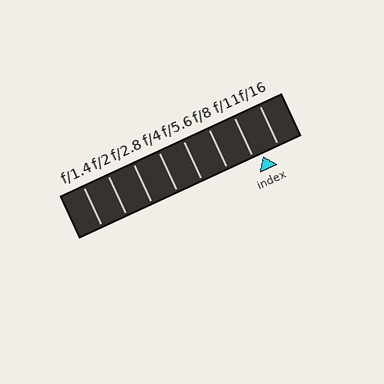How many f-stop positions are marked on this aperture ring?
There are 8 f-stop positions marked.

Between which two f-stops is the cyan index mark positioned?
The index mark is between f/11 and f/16.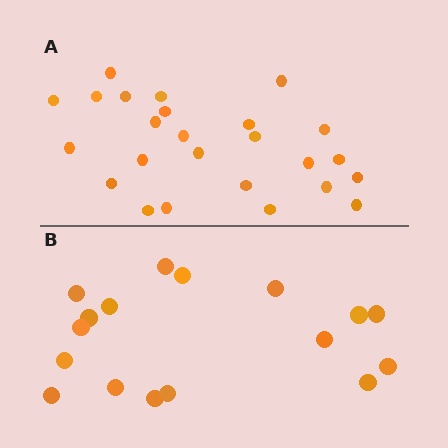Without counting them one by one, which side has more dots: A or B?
Region A (the top region) has more dots.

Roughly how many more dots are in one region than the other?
Region A has roughly 8 or so more dots than region B.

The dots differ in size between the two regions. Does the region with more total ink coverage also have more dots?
No. Region B has more total ink coverage because its dots are larger, but region A actually contains more individual dots. Total area can be misleading — the number of items is what matters here.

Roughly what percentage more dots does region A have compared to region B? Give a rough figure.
About 45% more.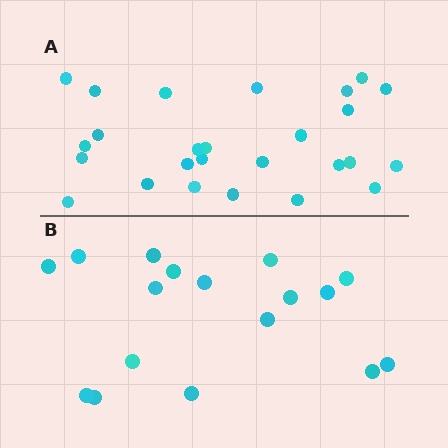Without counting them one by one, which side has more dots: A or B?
Region A (the top region) has more dots.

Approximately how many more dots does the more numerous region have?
Region A has roughly 8 or so more dots than region B.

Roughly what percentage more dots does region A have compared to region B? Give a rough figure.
About 55% more.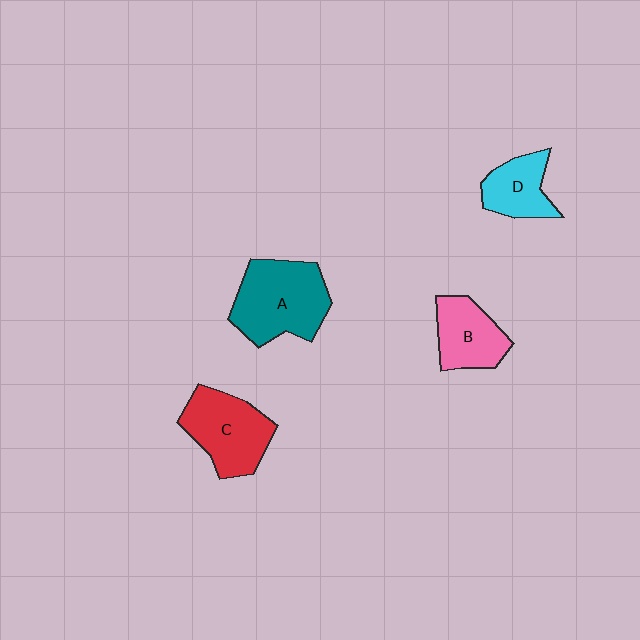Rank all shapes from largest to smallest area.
From largest to smallest: A (teal), C (red), B (pink), D (cyan).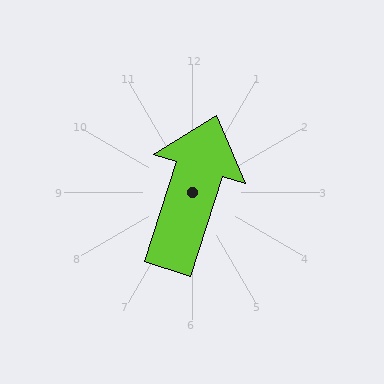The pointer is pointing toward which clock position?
Roughly 1 o'clock.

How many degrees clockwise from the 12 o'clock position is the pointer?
Approximately 18 degrees.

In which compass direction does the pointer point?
North.